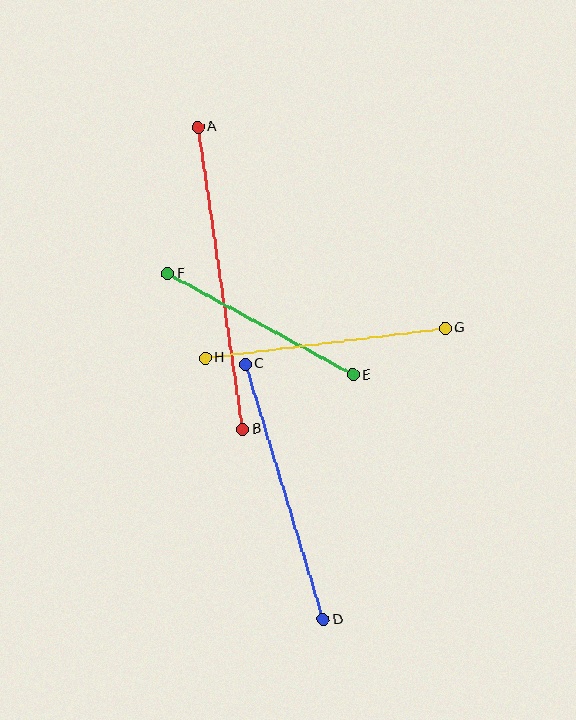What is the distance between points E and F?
The distance is approximately 211 pixels.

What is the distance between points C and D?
The distance is approximately 267 pixels.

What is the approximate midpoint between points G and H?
The midpoint is at approximately (325, 343) pixels.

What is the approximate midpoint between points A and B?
The midpoint is at approximately (220, 278) pixels.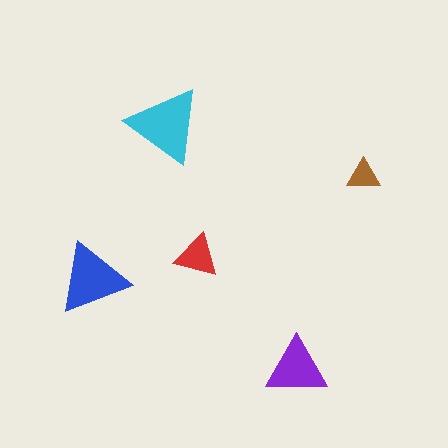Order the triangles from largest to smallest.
the cyan one, the blue one, the purple one, the red one, the brown one.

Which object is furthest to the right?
The brown triangle is rightmost.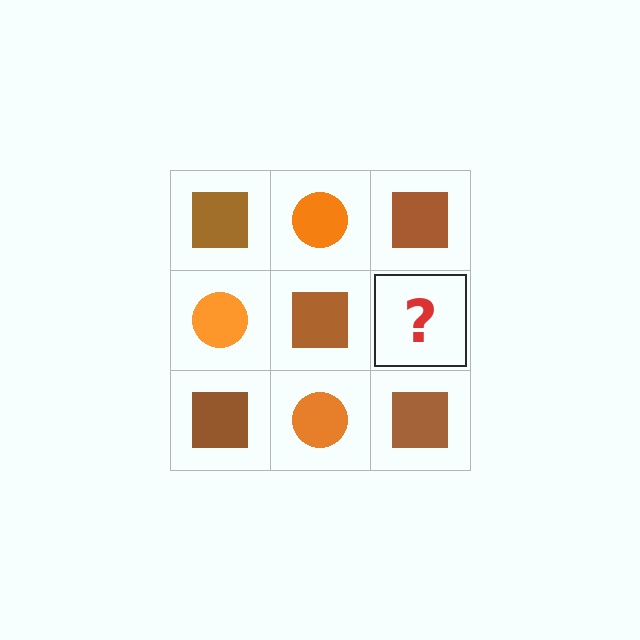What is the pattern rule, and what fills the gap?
The rule is that it alternates brown square and orange circle in a checkerboard pattern. The gap should be filled with an orange circle.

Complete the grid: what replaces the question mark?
The question mark should be replaced with an orange circle.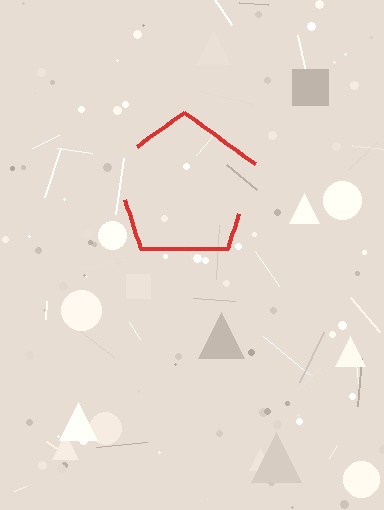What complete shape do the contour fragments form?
The contour fragments form a pentagon.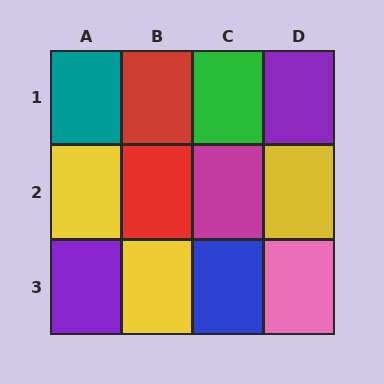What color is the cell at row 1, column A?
Teal.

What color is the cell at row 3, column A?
Purple.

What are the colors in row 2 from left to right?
Yellow, red, magenta, yellow.